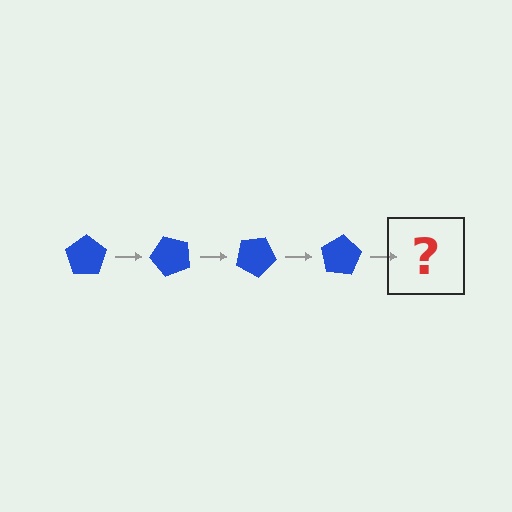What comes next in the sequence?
The next element should be a blue pentagon rotated 200 degrees.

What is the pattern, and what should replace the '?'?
The pattern is that the pentagon rotates 50 degrees each step. The '?' should be a blue pentagon rotated 200 degrees.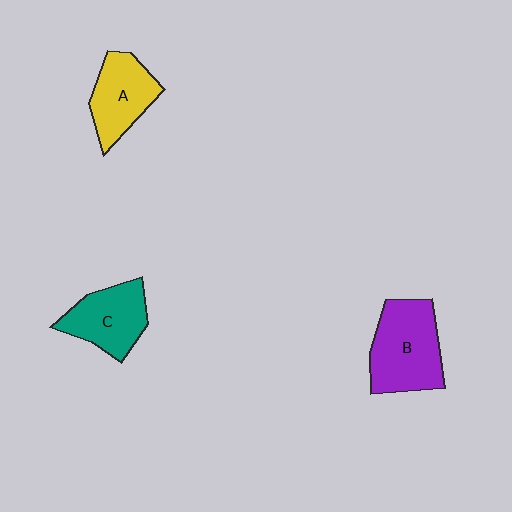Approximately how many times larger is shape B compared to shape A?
Approximately 1.4 times.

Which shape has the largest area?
Shape B (purple).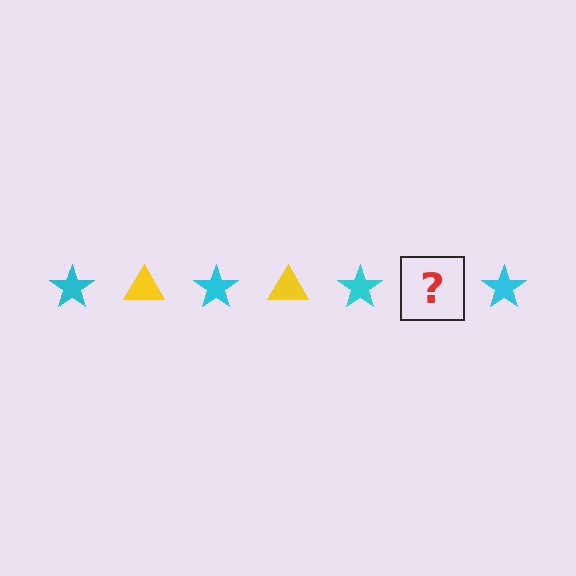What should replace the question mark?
The question mark should be replaced with a yellow triangle.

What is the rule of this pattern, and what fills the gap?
The rule is that the pattern alternates between cyan star and yellow triangle. The gap should be filled with a yellow triangle.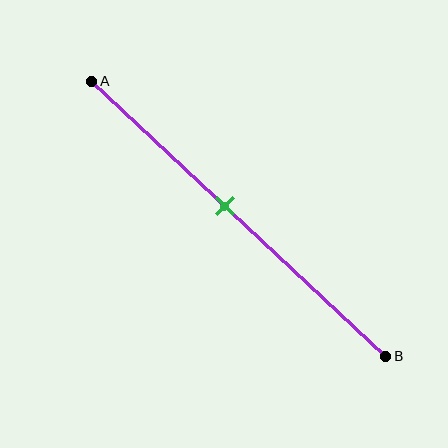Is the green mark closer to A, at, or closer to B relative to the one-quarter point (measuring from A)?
The green mark is closer to point B than the one-quarter point of segment AB.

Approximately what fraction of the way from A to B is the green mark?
The green mark is approximately 45% of the way from A to B.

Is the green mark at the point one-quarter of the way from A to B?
No, the mark is at about 45% from A, not at the 25% one-quarter point.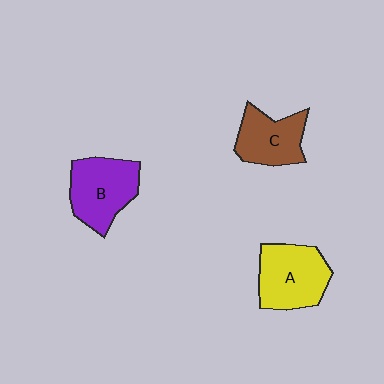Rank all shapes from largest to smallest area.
From largest to smallest: A (yellow), B (purple), C (brown).